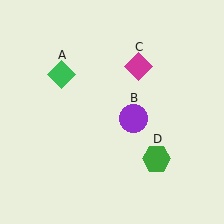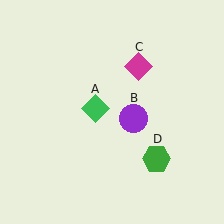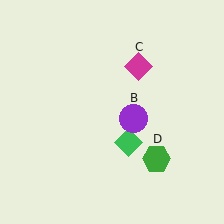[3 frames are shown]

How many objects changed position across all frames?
1 object changed position: green diamond (object A).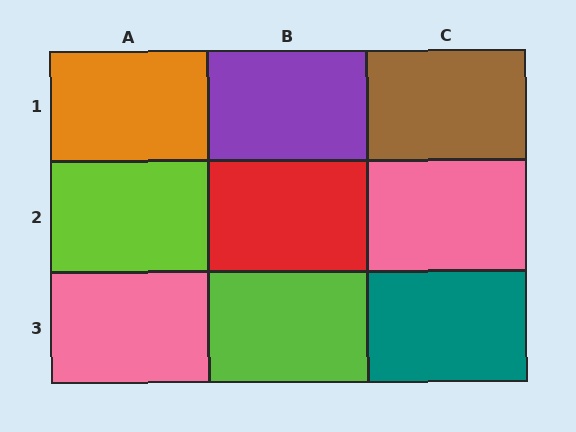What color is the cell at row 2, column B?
Red.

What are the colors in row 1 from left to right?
Orange, purple, brown.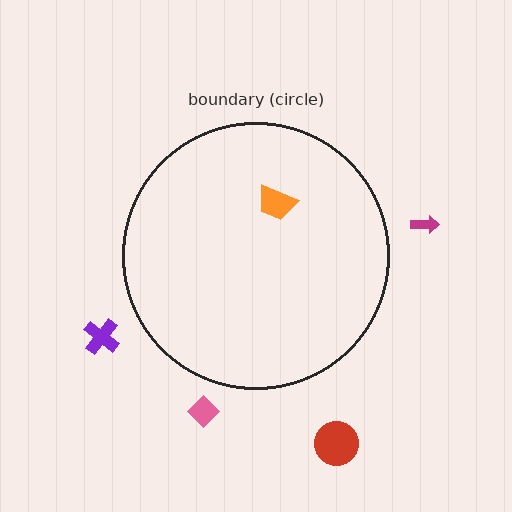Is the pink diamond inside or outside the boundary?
Outside.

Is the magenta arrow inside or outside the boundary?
Outside.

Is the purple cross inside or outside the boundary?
Outside.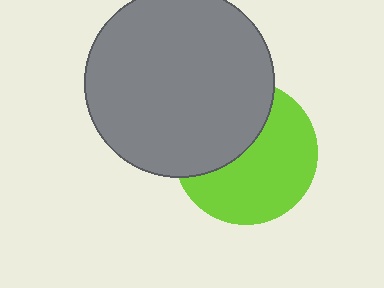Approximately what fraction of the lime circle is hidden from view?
Roughly 41% of the lime circle is hidden behind the gray circle.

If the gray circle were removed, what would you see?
You would see the complete lime circle.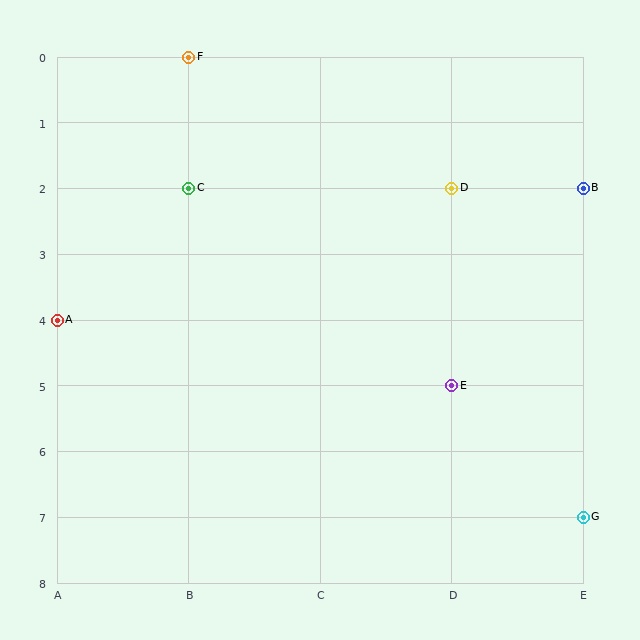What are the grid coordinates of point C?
Point C is at grid coordinates (B, 2).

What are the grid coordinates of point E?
Point E is at grid coordinates (D, 5).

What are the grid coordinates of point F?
Point F is at grid coordinates (B, 0).